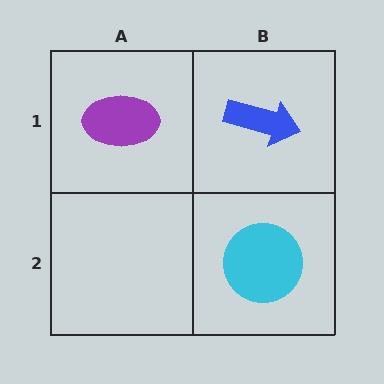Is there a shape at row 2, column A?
No, that cell is empty.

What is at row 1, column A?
A purple ellipse.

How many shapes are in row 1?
2 shapes.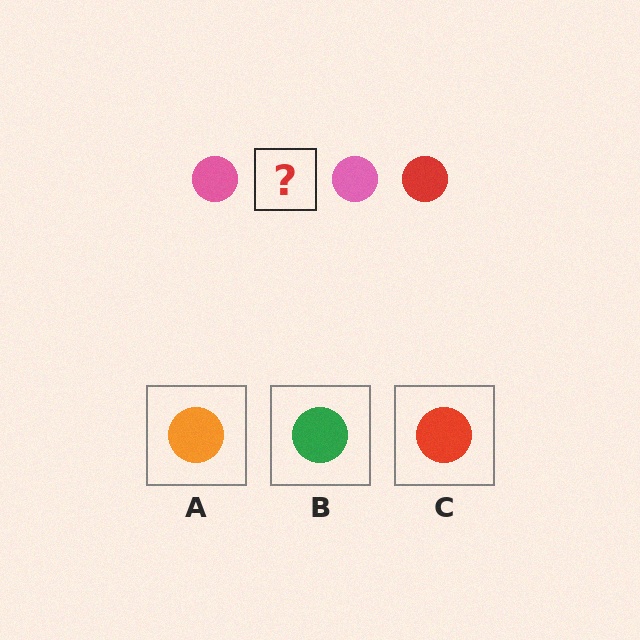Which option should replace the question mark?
Option C.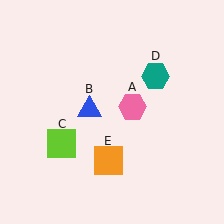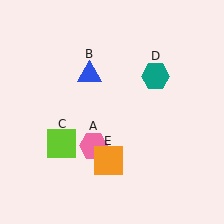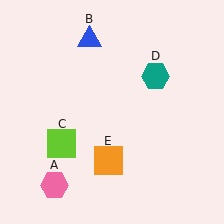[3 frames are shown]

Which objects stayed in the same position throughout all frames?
Lime square (object C) and teal hexagon (object D) and orange square (object E) remained stationary.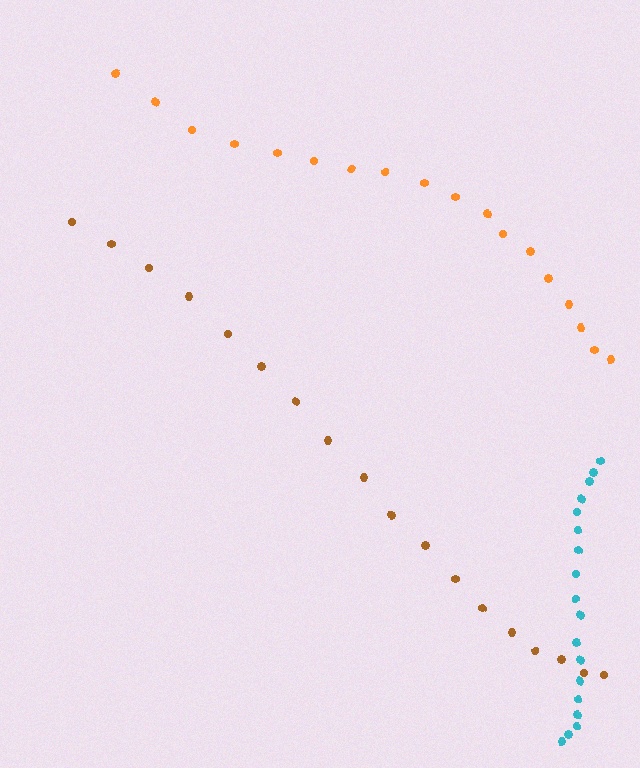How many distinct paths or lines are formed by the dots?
There are 3 distinct paths.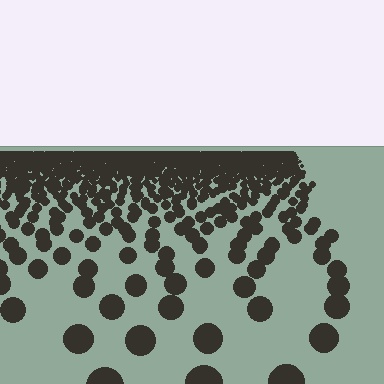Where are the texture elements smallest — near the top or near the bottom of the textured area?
Near the top.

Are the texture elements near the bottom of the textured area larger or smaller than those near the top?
Larger. Near the bottom, elements are closer to the viewer and appear at a bigger on-screen size.